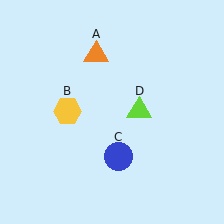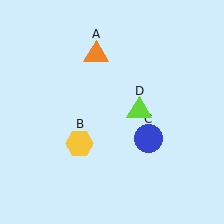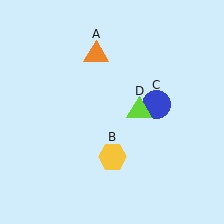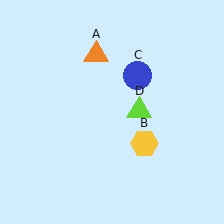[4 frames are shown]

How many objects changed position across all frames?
2 objects changed position: yellow hexagon (object B), blue circle (object C).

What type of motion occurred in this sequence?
The yellow hexagon (object B), blue circle (object C) rotated counterclockwise around the center of the scene.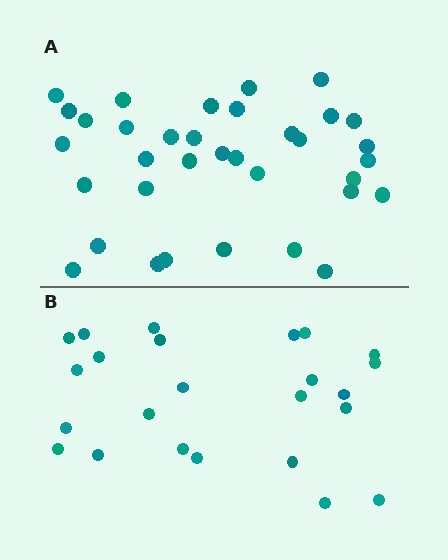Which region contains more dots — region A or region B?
Region A (the top region) has more dots.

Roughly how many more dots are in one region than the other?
Region A has roughly 12 or so more dots than region B.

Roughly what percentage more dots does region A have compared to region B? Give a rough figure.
About 45% more.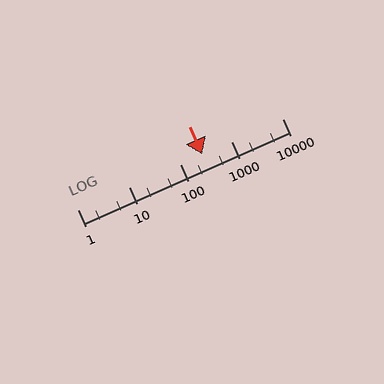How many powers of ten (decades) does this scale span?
The scale spans 4 decades, from 1 to 10000.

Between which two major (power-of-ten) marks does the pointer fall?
The pointer is between 100 and 1000.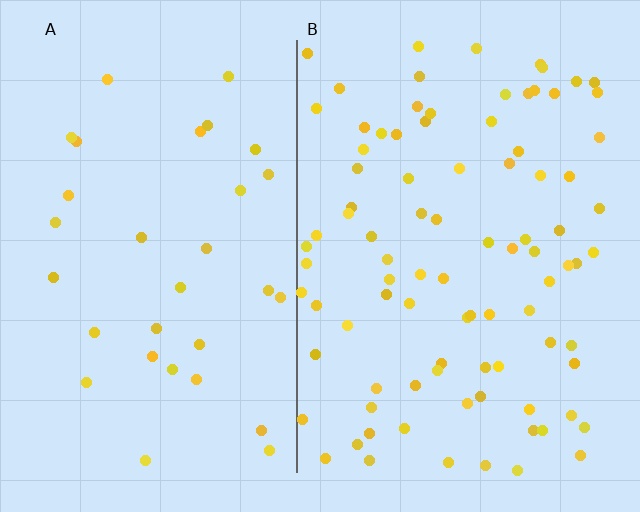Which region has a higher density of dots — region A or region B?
B (the right).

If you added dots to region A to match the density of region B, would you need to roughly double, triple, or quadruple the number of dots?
Approximately triple.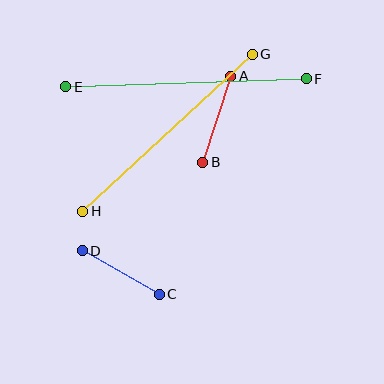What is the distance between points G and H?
The distance is approximately 231 pixels.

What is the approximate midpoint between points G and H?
The midpoint is at approximately (167, 133) pixels.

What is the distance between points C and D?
The distance is approximately 89 pixels.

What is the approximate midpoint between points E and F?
The midpoint is at approximately (186, 83) pixels.